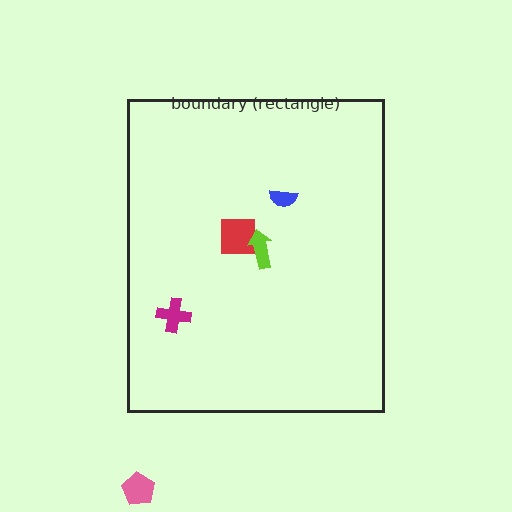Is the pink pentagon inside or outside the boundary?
Outside.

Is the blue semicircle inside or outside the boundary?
Inside.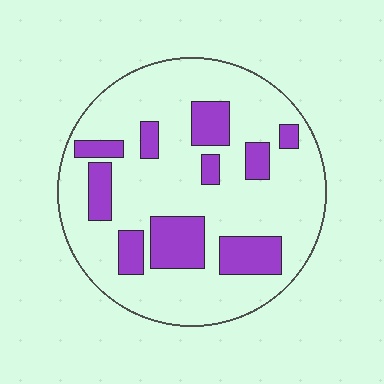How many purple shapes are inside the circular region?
10.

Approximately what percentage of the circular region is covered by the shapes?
Approximately 25%.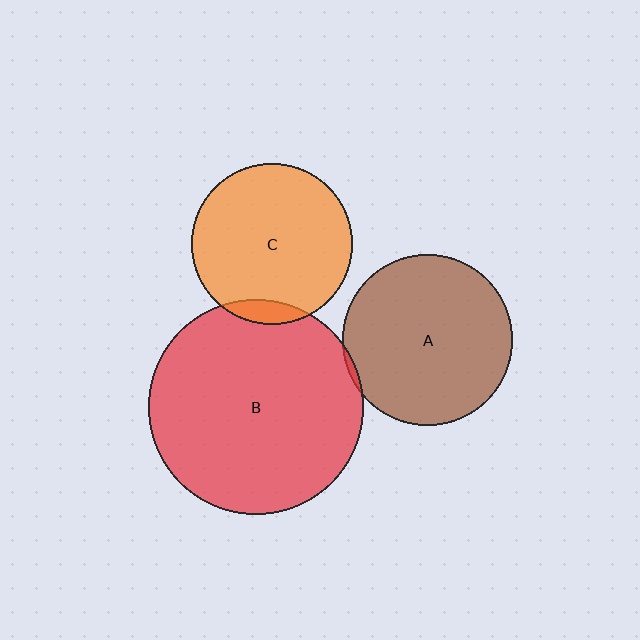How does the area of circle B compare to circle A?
Approximately 1.6 times.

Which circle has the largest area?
Circle B (red).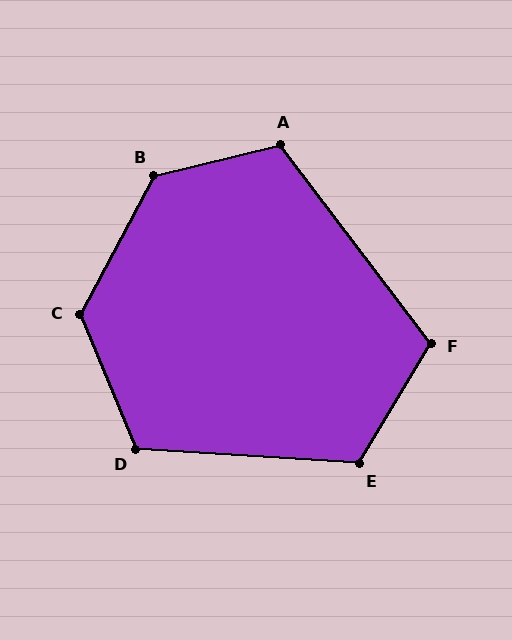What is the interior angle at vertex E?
Approximately 117 degrees (obtuse).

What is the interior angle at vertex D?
Approximately 116 degrees (obtuse).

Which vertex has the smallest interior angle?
F, at approximately 112 degrees.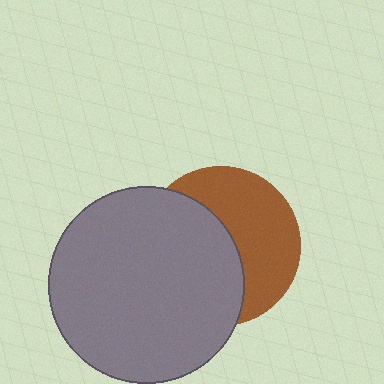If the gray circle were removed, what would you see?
You would see the complete brown circle.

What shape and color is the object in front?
The object in front is a gray circle.